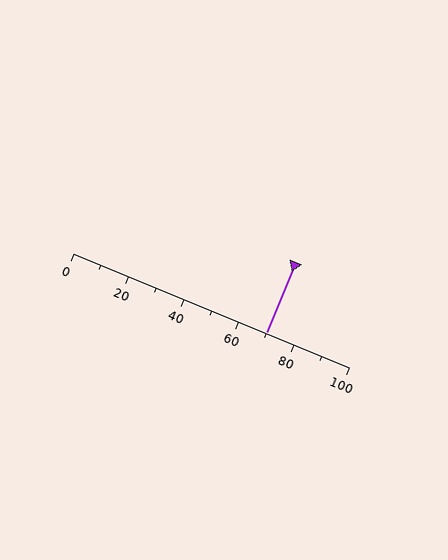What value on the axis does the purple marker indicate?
The marker indicates approximately 70.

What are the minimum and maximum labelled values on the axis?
The axis runs from 0 to 100.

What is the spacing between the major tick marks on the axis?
The major ticks are spaced 20 apart.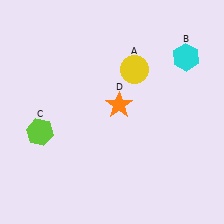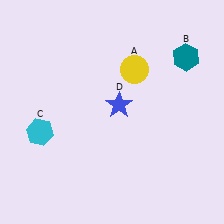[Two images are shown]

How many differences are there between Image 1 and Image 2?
There are 3 differences between the two images.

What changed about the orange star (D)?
In Image 1, D is orange. In Image 2, it changed to blue.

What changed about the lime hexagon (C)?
In Image 1, C is lime. In Image 2, it changed to cyan.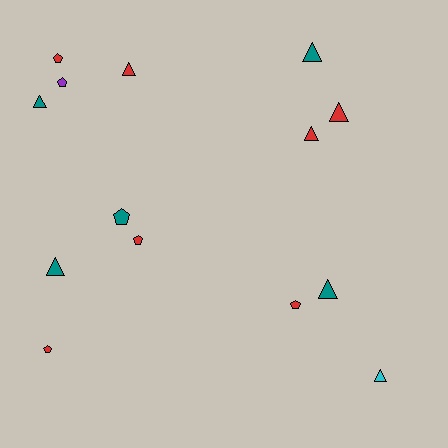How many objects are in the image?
There are 14 objects.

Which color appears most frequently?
Red, with 7 objects.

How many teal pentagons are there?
There is 1 teal pentagon.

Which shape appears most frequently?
Triangle, with 8 objects.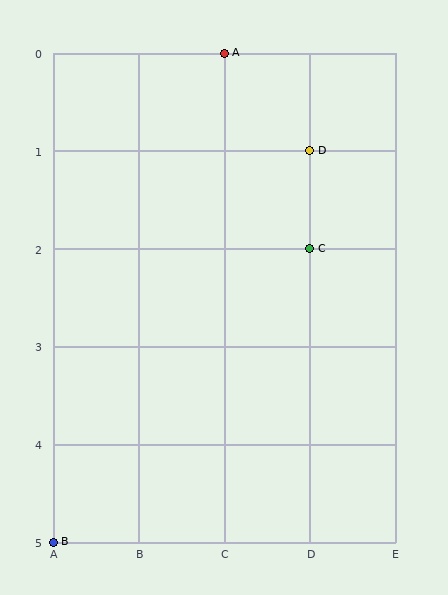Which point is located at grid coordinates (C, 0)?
Point A is at (C, 0).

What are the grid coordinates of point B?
Point B is at grid coordinates (A, 5).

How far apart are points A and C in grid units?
Points A and C are 1 column and 2 rows apart (about 2.2 grid units diagonally).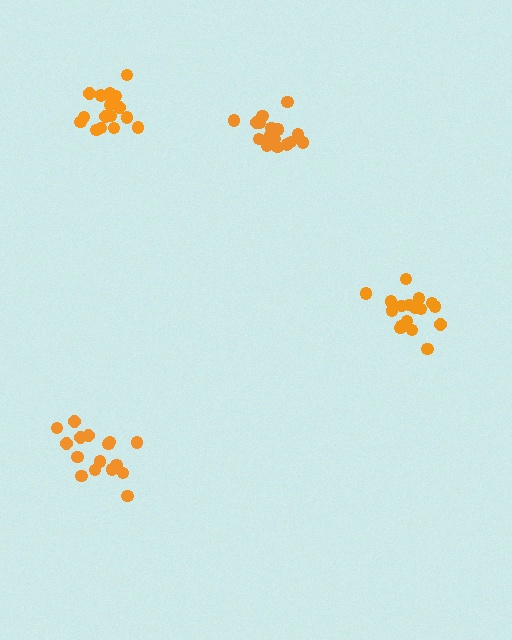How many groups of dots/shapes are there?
There are 4 groups.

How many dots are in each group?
Group 1: 17 dots, Group 2: 16 dots, Group 3: 17 dots, Group 4: 16 dots (66 total).